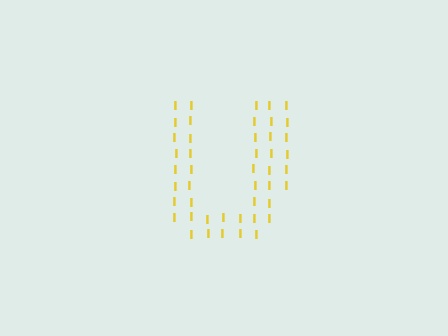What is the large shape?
The large shape is the letter U.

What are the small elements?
The small elements are letter I's.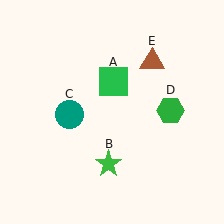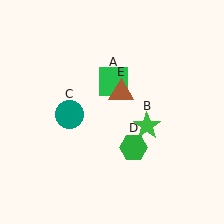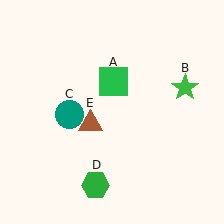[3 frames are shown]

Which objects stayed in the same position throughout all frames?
Green square (object A) and teal circle (object C) remained stationary.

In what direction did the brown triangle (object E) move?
The brown triangle (object E) moved down and to the left.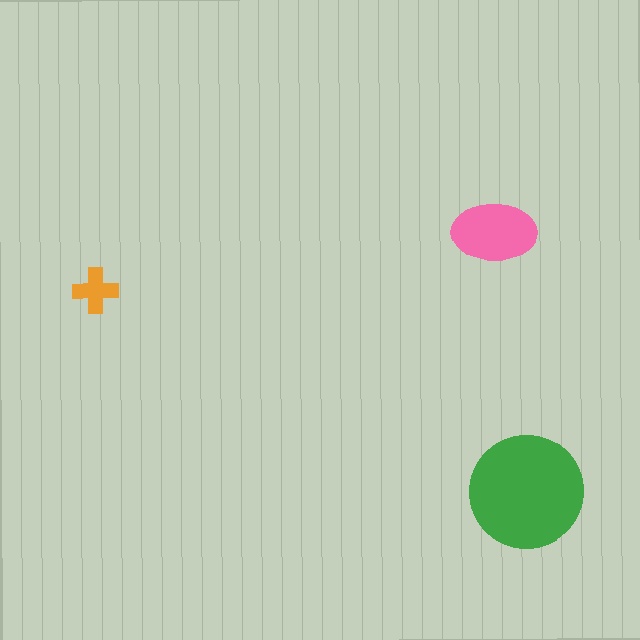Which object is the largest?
The green circle.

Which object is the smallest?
The orange cross.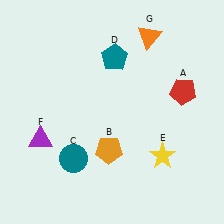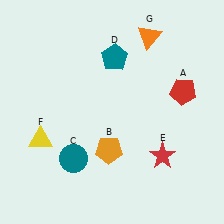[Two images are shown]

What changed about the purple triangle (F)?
In Image 1, F is purple. In Image 2, it changed to yellow.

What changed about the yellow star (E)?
In Image 1, E is yellow. In Image 2, it changed to red.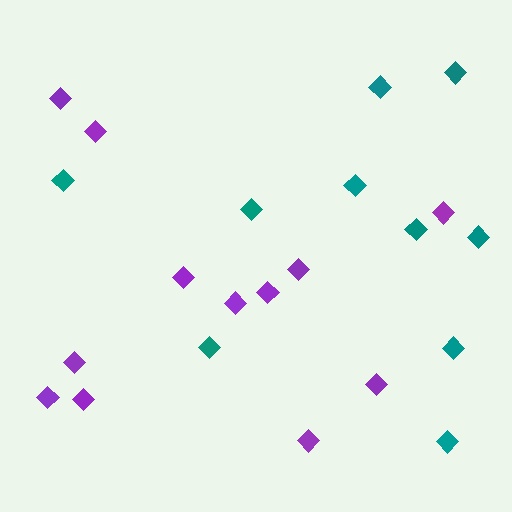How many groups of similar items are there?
There are 2 groups: one group of teal diamonds (10) and one group of purple diamonds (12).